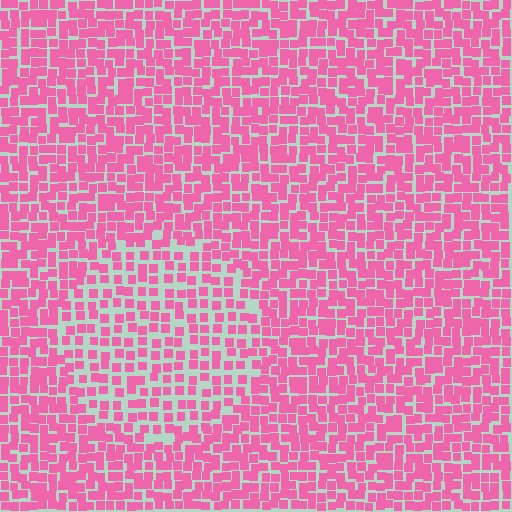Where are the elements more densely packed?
The elements are more densely packed outside the circle boundary.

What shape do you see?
I see a circle.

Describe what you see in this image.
The image contains small pink elements arranged at two different densities. A circle-shaped region is visible where the elements are less densely packed than the surrounding area.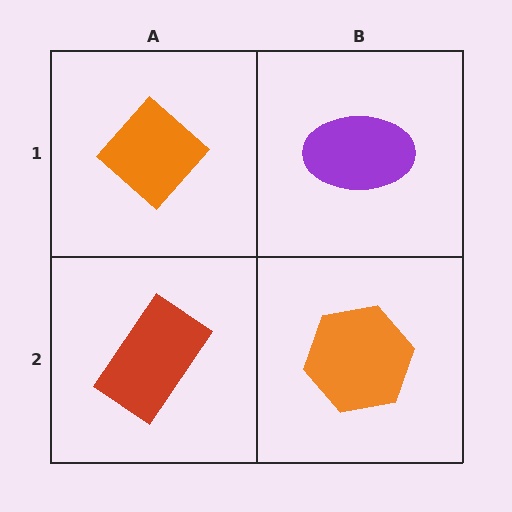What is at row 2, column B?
An orange hexagon.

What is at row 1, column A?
An orange diamond.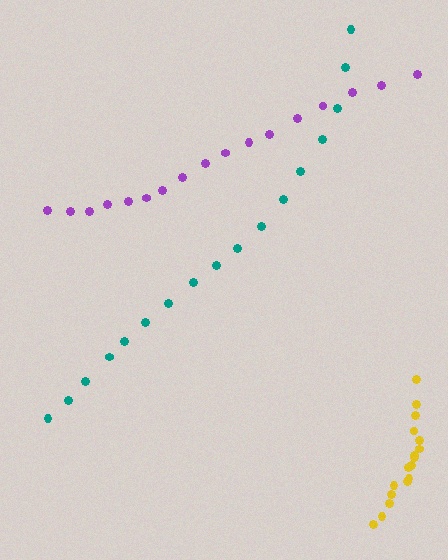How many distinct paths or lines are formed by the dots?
There are 3 distinct paths.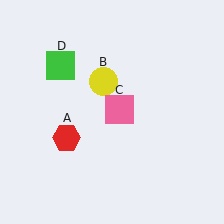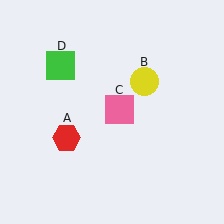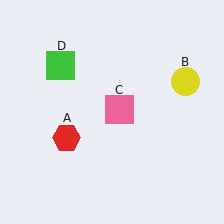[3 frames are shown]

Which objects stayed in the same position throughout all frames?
Red hexagon (object A) and pink square (object C) and green square (object D) remained stationary.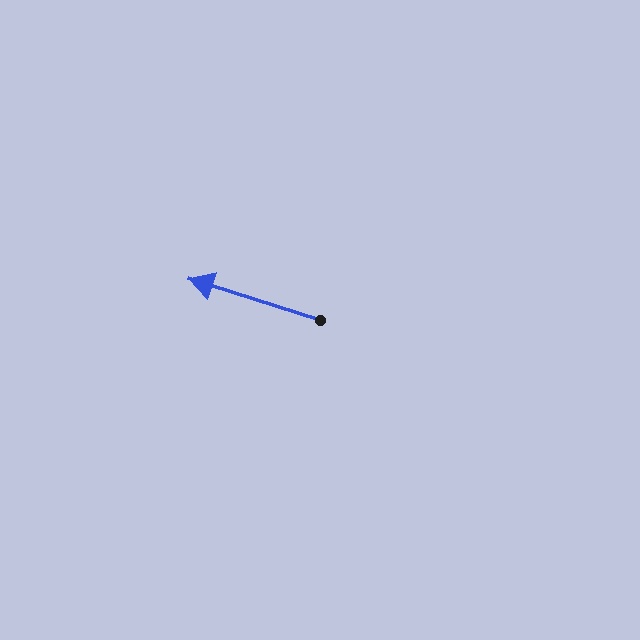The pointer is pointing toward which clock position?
Roughly 10 o'clock.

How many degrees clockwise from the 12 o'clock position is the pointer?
Approximately 287 degrees.